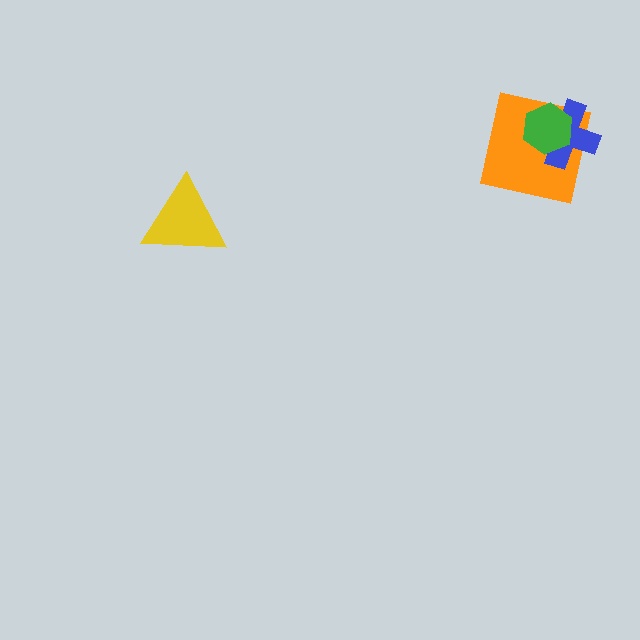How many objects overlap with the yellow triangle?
0 objects overlap with the yellow triangle.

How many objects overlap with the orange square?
2 objects overlap with the orange square.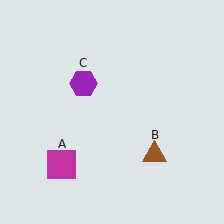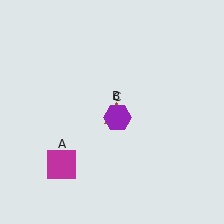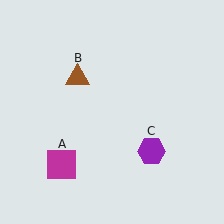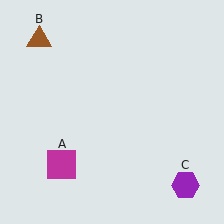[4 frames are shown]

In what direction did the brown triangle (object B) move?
The brown triangle (object B) moved up and to the left.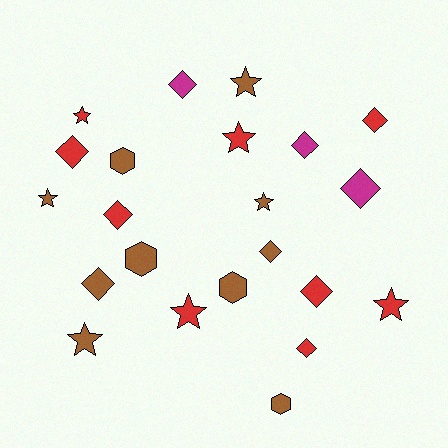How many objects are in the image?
There are 22 objects.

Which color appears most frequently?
Brown, with 10 objects.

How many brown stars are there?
There are 4 brown stars.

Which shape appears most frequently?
Diamond, with 10 objects.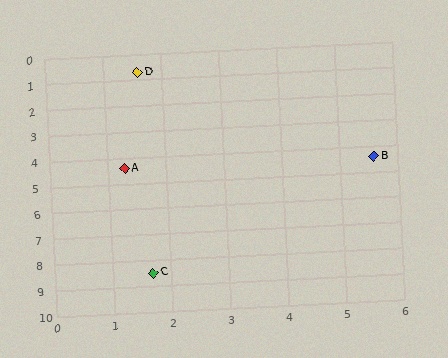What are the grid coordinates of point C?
Point C is at approximately (1.7, 8.5).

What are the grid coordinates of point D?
Point D is at approximately (1.6, 0.7).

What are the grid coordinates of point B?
Point B is at approximately (5.6, 4.4).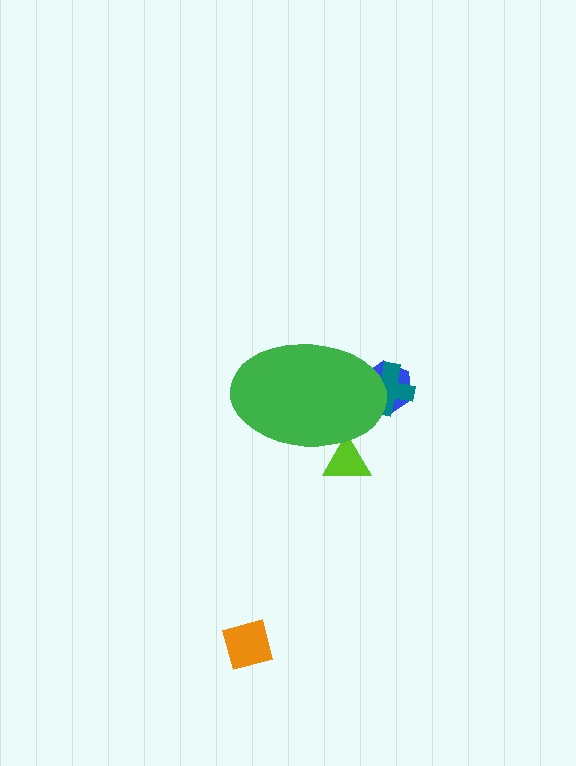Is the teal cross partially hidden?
Yes, the teal cross is partially hidden behind the green ellipse.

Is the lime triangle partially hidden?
Yes, the lime triangle is partially hidden behind the green ellipse.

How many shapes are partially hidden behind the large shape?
3 shapes are partially hidden.